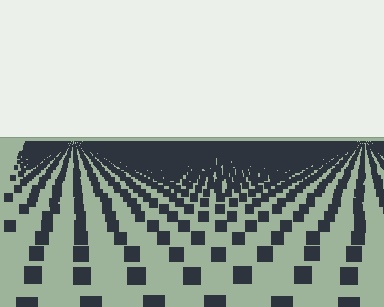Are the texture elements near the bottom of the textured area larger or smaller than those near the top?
Larger. Near the bottom, elements are closer to the viewer and appear at a bigger on-screen size.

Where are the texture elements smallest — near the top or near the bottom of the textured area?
Near the top.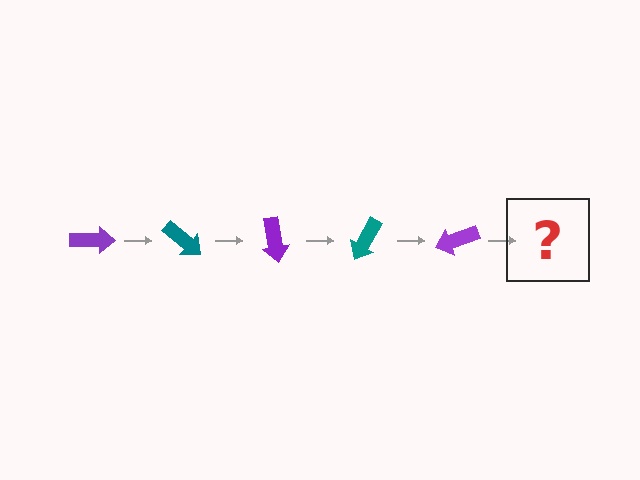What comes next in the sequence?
The next element should be a teal arrow, rotated 200 degrees from the start.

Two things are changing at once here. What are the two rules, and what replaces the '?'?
The two rules are that it rotates 40 degrees each step and the color cycles through purple and teal. The '?' should be a teal arrow, rotated 200 degrees from the start.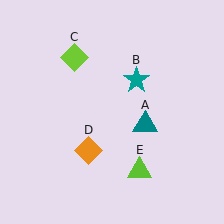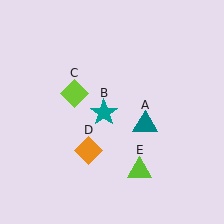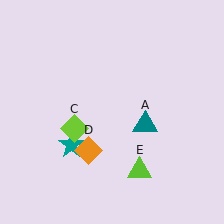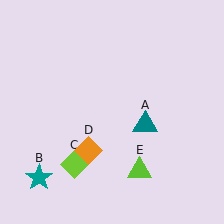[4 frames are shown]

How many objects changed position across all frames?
2 objects changed position: teal star (object B), lime diamond (object C).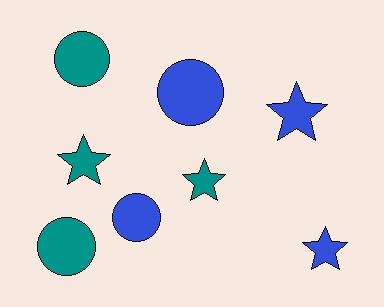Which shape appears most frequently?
Circle, with 4 objects.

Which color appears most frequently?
Teal, with 4 objects.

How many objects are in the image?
There are 8 objects.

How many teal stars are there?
There are 2 teal stars.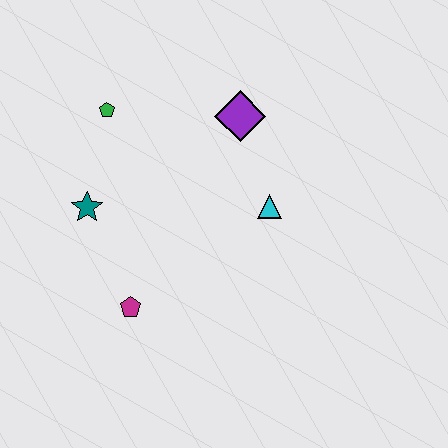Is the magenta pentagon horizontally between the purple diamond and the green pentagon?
Yes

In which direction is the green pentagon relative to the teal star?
The green pentagon is above the teal star.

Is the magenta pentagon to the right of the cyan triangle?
No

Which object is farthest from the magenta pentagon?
The purple diamond is farthest from the magenta pentagon.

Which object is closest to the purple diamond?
The cyan triangle is closest to the purple diamond.